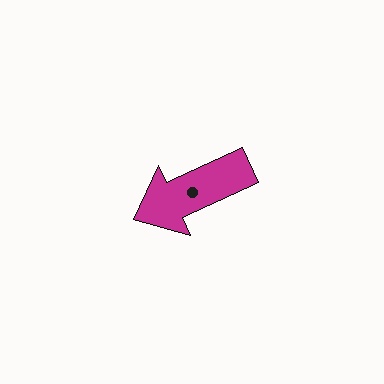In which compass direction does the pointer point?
Southwest.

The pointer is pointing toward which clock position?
Roughly 8 o'clock.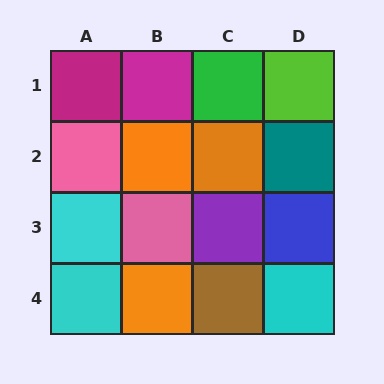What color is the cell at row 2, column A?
Pink.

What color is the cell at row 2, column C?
Orange.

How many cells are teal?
1 cell is teal.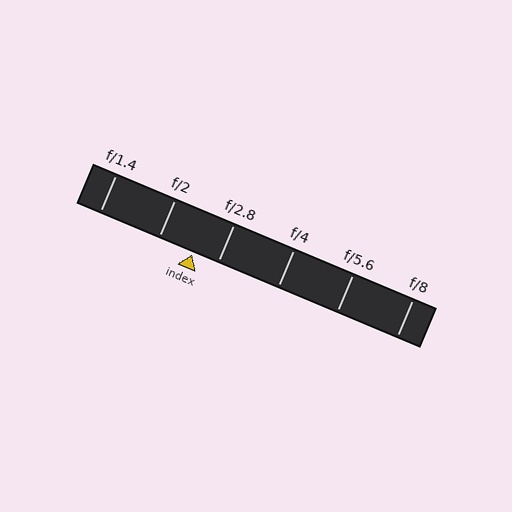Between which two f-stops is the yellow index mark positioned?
The index mark is between f/2 and f/2.8.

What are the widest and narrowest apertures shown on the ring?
The widest aperture shown is f/1.4 and the narrowest is f/8.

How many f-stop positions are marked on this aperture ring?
There are 6 f-stop positions marked.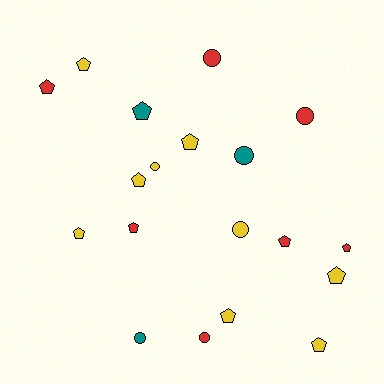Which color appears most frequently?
Yellow, with 9 objects.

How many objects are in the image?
There are 19 objects.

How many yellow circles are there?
There are 2 yellow circles.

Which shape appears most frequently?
Pentagon, with 12 objects.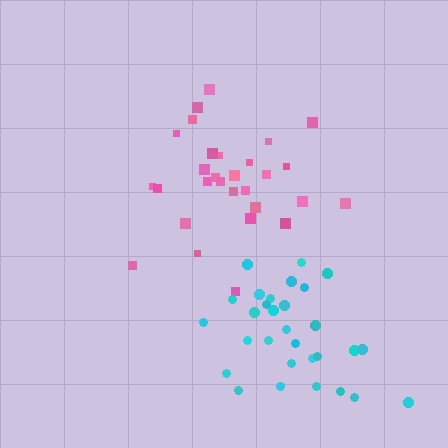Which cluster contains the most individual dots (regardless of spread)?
Cyan (30).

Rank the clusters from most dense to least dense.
cyan, pink.